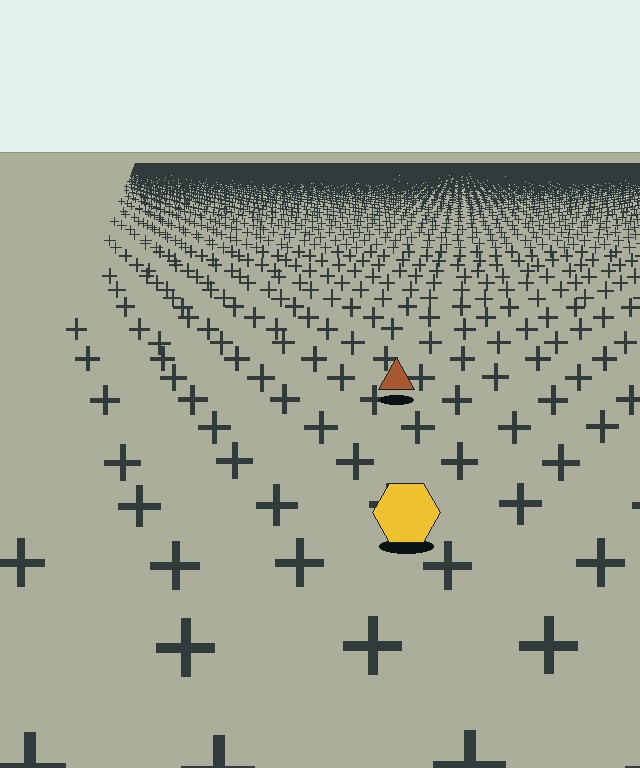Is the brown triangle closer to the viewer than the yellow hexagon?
No. The yellow hexagon is closer — you can tell from the texture gradient: the ground texture is coarser near it.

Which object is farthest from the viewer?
The brown triangle is farthest from the viewer. It appears smaller and the ground texture around it is denser.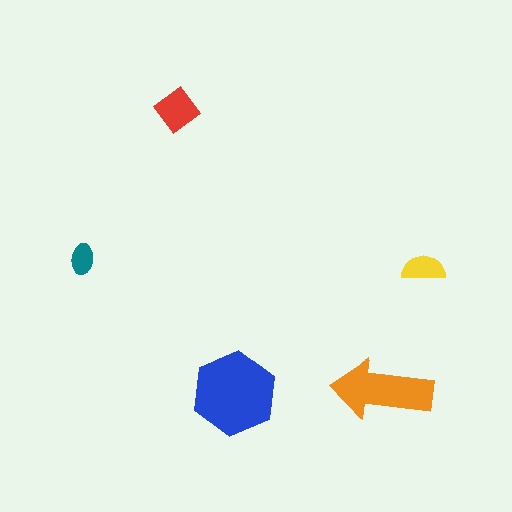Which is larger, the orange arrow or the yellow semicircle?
The orange arrow.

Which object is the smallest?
The teal ellipse.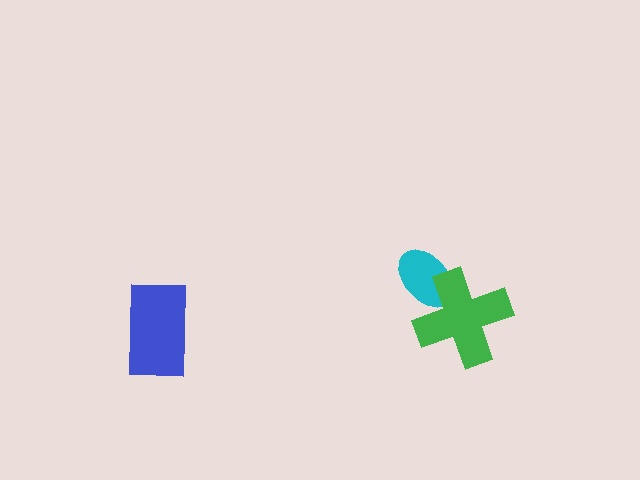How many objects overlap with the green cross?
1 object overlaps with the green cross.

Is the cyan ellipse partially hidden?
Yes, it is partially covered by another shape.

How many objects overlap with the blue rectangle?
0 objects overlap with the blue rectangle.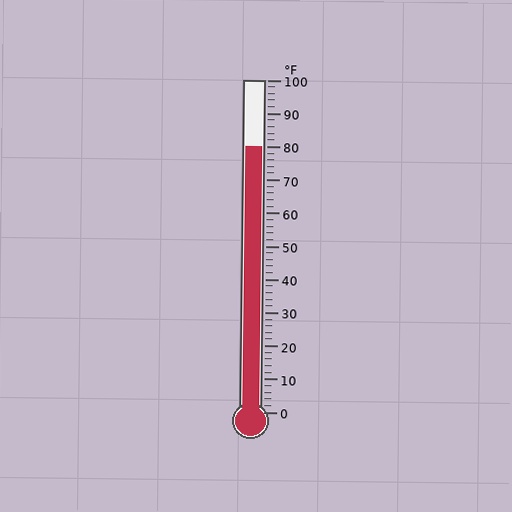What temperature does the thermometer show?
The thermometer shows approximately 80°F.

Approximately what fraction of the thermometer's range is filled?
The thermometer is filled to approximately 80% of its range.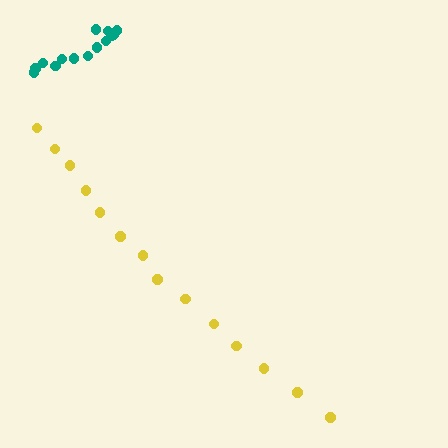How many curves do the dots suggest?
There are 2 distinct paths.